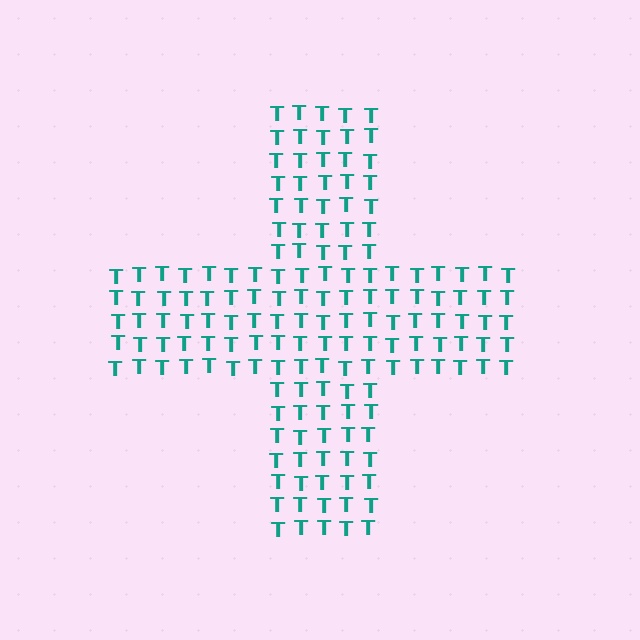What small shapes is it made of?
It is made of small letter T's.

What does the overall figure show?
The overall figure shows a cross.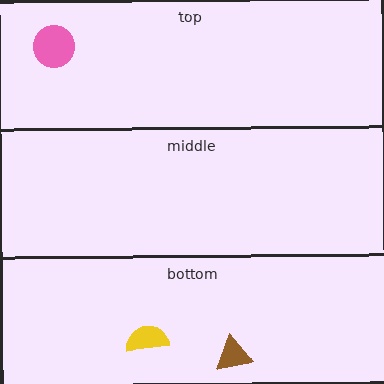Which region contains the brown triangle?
The bottom region.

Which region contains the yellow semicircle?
The bottom region.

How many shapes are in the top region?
1.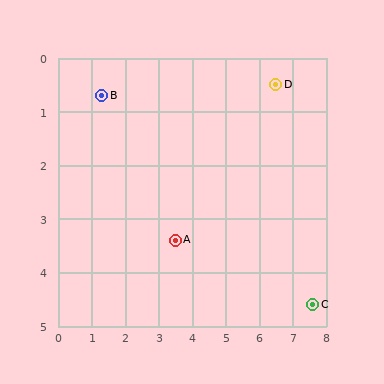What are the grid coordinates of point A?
Point A is at approximately (3.5, 3.4).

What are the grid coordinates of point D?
Point D is at approximately (6.5, 0.5).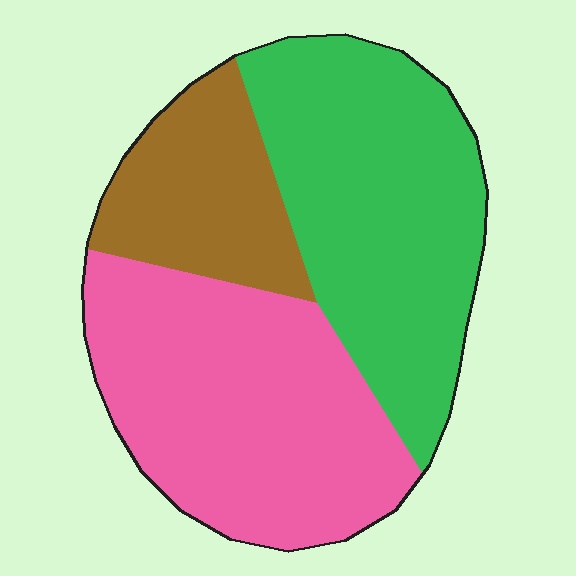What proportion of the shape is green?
Green takes up about two fifths (2/5) of the shape.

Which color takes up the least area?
Brown, at roughly 20%.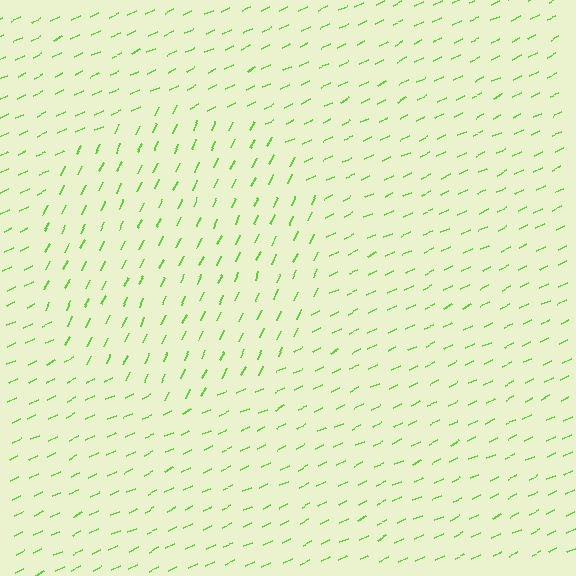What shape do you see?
I see a circle.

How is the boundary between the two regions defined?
The boundary is defined purely by a change in line orientation (approximately 39 degrees difference). All lines are the same color and thickness.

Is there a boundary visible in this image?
Yes, there is a texture boundary formed by a change in line orientation.